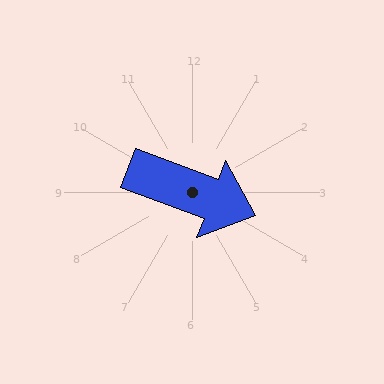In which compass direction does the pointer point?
East.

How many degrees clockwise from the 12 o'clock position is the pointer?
Approximately 110 degrees.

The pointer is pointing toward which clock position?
Roughly 4 o'clock.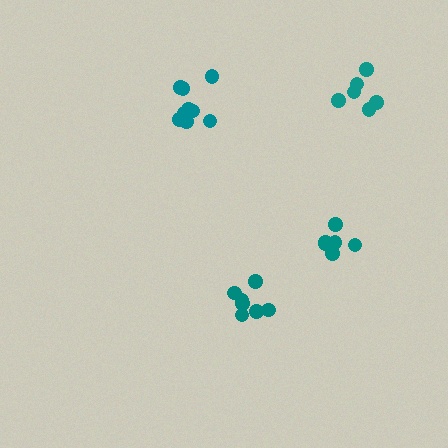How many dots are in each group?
Group 1: 9 dots, Group 2: 6 dots, Group 3: 7 dots, Group 4: 6 dots (28 total).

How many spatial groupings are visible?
There are 4 spatial groupings.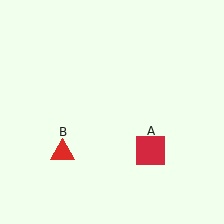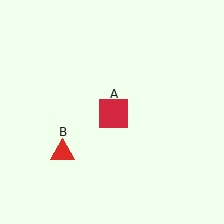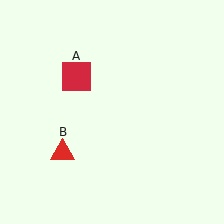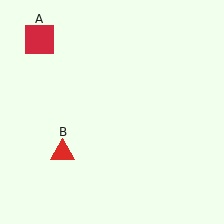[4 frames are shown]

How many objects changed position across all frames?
1 object changed position: red square (object A).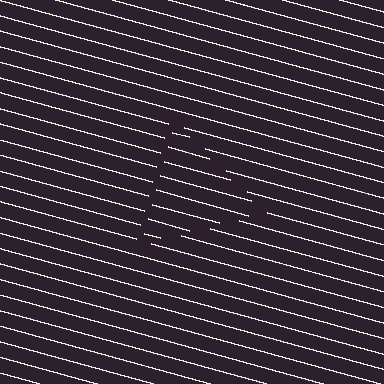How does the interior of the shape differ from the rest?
The interior of the shape contains the same grating, shifted by half a period — the contour is defined by the phase discontinuity where line-ends from the inner and outer gratings abut.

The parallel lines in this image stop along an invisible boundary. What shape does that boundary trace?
An illusory triangle. The interior of the shape contains the same grating, shifted by half a period — the contour is defined by the phase discontinuity where line-ends from the inner and outer gratings abut.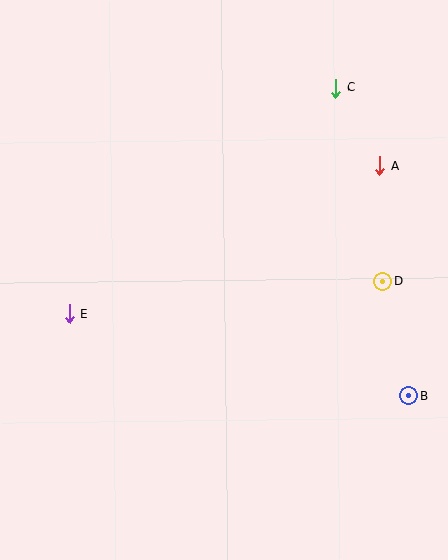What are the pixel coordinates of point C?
Point C is at (335, 88).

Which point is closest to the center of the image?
Point E at (70, 314) is closest to the center.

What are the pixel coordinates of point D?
Point D is at (383, 281).